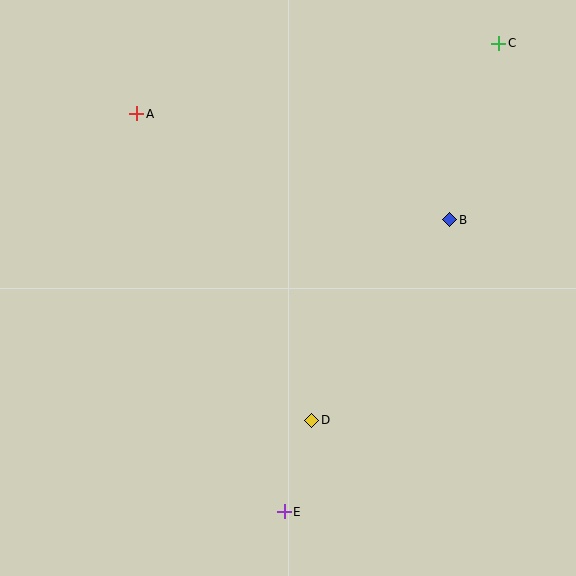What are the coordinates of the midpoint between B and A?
The midpoint between B and A is at (293, 167).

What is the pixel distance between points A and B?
The distance between A and B is 331 pixels.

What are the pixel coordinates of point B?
Point B is at (450, 220).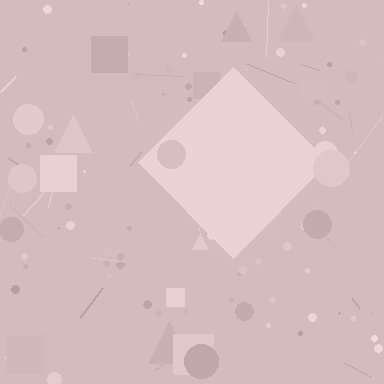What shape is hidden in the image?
A diamond is hidden in the image.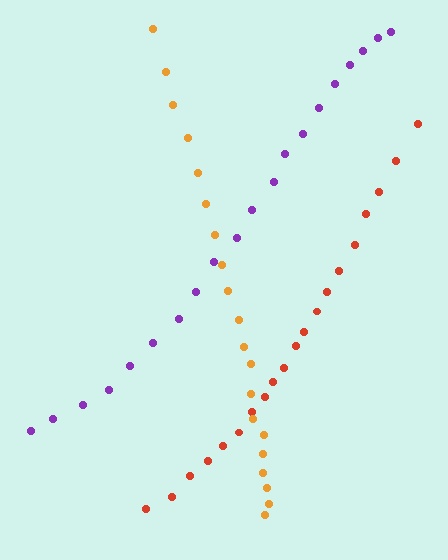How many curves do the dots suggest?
There are 3 distinct paths.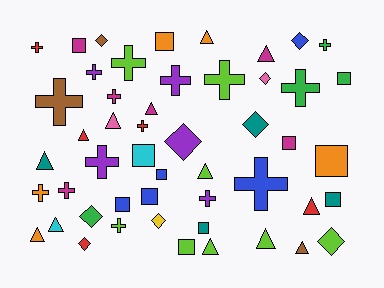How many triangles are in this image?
There are 13 triangles.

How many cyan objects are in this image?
There are 2 cyan objects.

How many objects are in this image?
There are 50 objects.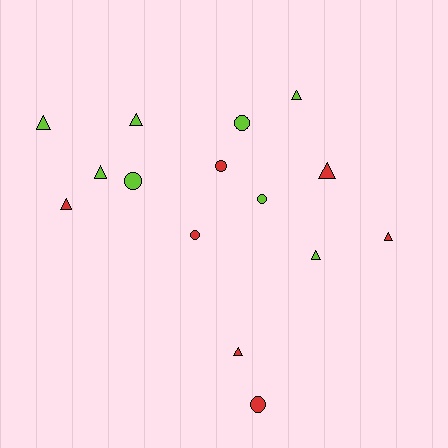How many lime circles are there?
There are 3 lime circles.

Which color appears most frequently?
Lime, with 8 objects.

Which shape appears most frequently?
Triangle, with 9 objects.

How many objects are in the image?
There are 15 objects.